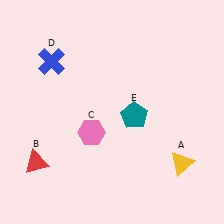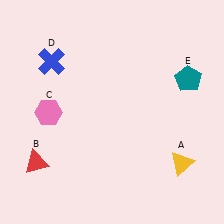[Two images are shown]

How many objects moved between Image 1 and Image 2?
2 objects moved between the two images.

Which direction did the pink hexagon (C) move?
The pink hexagon (C) moved left.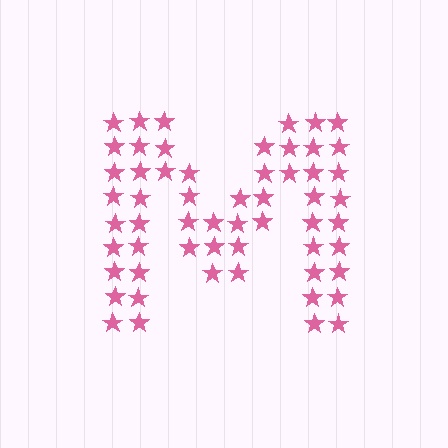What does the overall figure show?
The overall figure shows the letter M.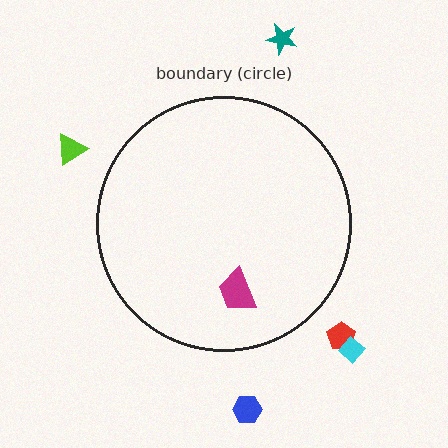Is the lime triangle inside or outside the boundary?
Outside.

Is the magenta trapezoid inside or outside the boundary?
Inside.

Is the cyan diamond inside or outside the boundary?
Outside.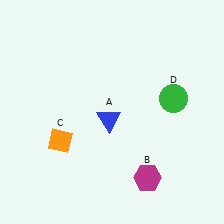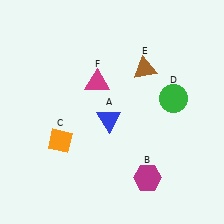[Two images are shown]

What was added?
A brown triangle (E), a magenta triangle (F) were added in Image 2.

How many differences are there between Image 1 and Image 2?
There are 2 differences between the two images.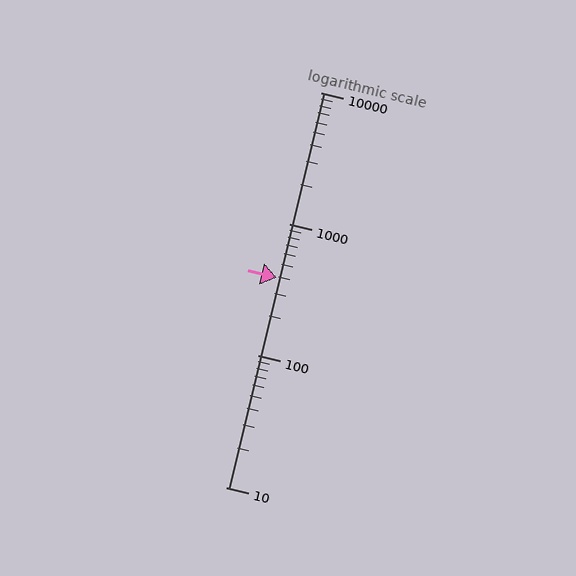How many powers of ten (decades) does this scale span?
The scale spans 3 decades, from 10 to 10000.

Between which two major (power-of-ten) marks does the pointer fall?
The pointer is between 100 and 1000.